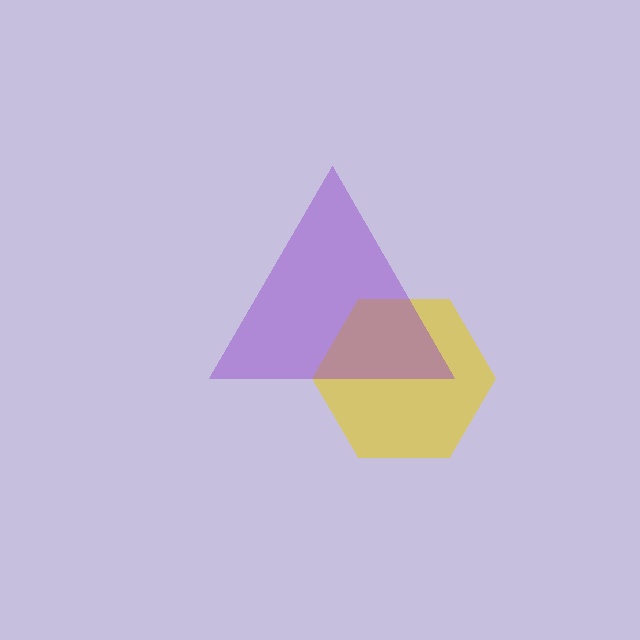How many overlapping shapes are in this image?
There are 2 overlapping shapes in the image.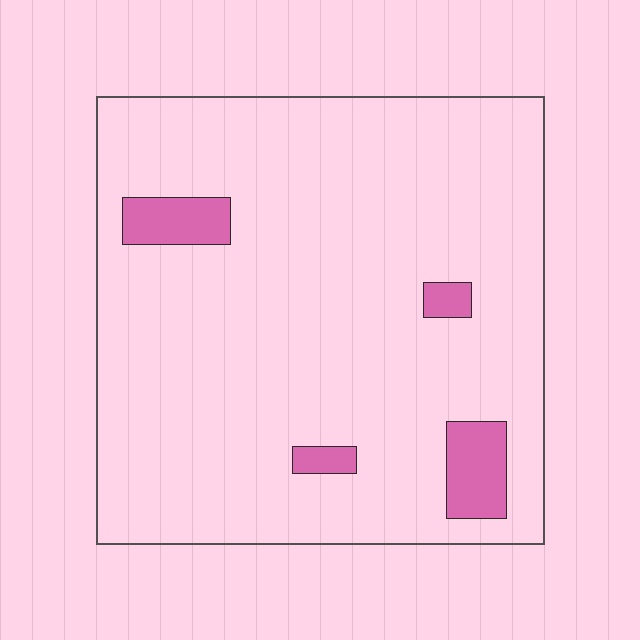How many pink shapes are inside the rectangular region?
4.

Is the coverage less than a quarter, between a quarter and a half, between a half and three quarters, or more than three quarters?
Less than a quarter.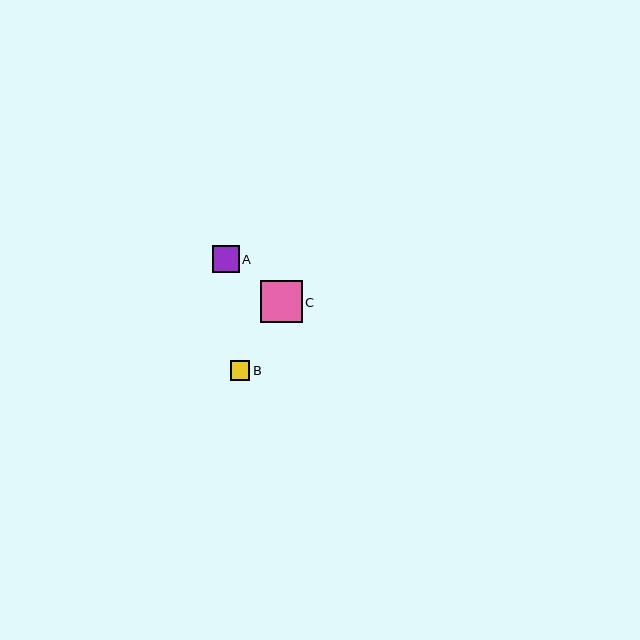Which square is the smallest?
Square B is the smallest with a size of approximately 20 pixels.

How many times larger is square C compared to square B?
Square C is approximately 2.1 times the size of square B.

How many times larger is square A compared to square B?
Square A is approximately 1.4 times the size of square B.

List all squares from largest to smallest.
From largest to smallest: C, A, B.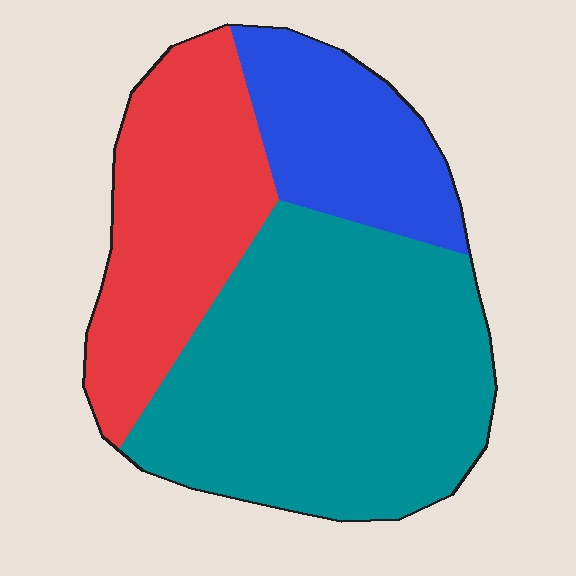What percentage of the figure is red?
Red covers around 30% of the figure.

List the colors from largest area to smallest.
From largest to smallest: teal, red, blue.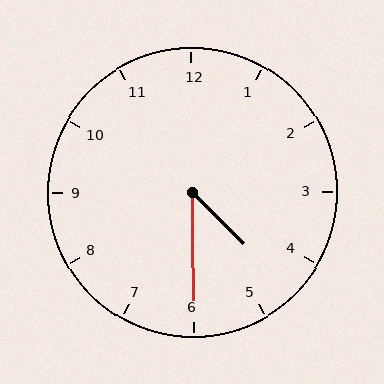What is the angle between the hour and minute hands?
Approximately 45 degrees.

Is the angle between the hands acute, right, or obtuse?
It is acute.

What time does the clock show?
4:30.